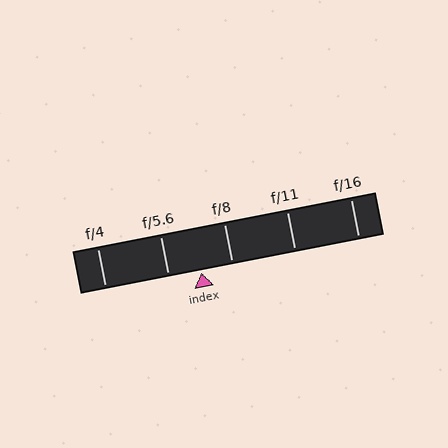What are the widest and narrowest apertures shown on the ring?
The widest aperture shown is f/4 and the narrowest is f/16.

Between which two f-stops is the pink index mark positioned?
The index mark is between f/5.6 and f/8.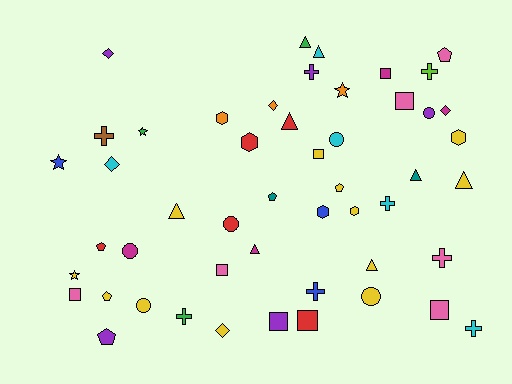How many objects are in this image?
There are 50 objects.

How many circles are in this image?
There are 6 circles.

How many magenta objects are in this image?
There are 4 magenta objects.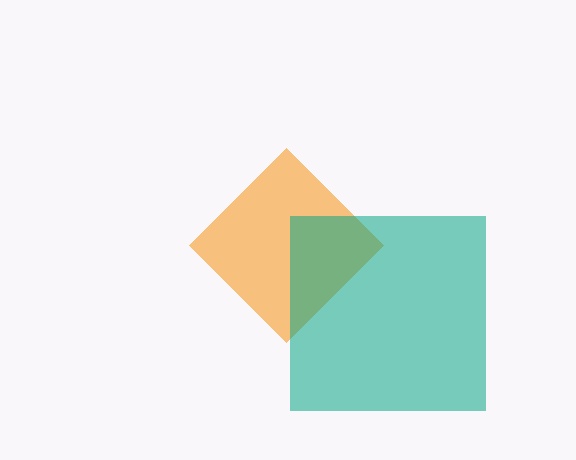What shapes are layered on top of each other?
The layered shapes are: an orange diamond, a teal square.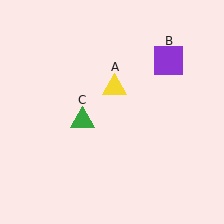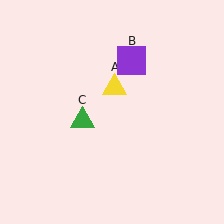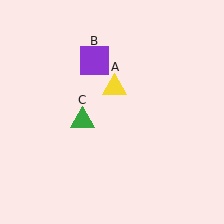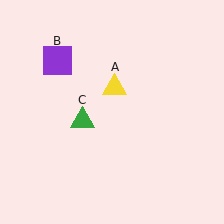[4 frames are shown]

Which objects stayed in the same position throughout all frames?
Yellow triangle (object A) and green triangle (object C) remained stationary.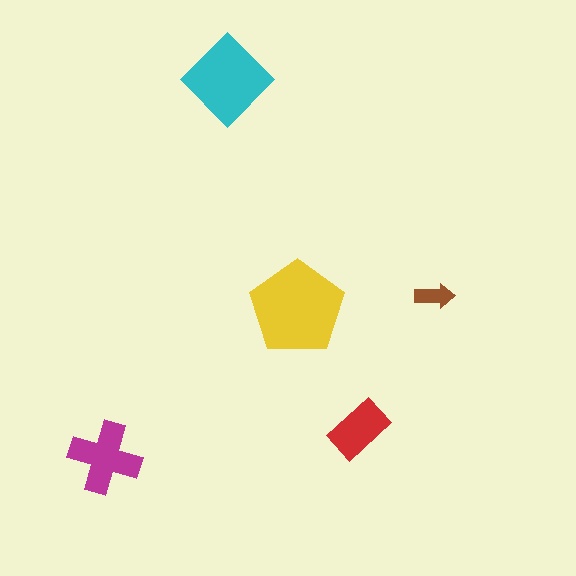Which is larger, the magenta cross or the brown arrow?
The magenta cross.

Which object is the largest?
The yellow pentagon.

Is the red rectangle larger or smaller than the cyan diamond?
Smaller.